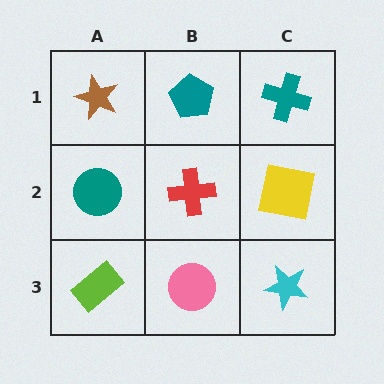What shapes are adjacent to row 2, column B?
A teal pentagon (row 1, column B), a pink circle (row 3, column B), a teal circle (row 2, column A), a yellow square (row 2, column C).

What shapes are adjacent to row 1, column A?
A teal circle (row 2, column A), a teal pentagon (row 1, column B).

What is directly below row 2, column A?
A lime rectangle.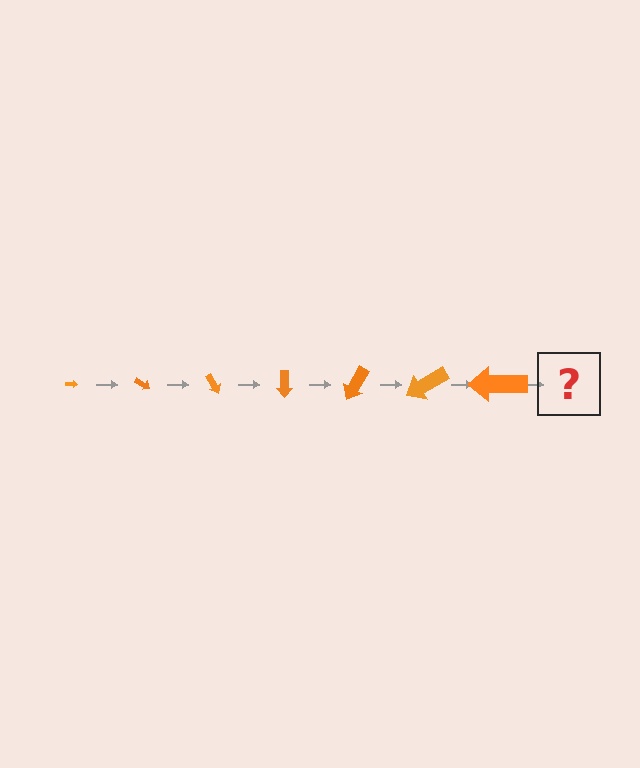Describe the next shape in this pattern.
It should be an arrow, larger than the previous one and rotated 210 degrees from the start.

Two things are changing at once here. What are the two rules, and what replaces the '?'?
The two rules are that the arrow grows larger each step and it rotates 30 degrees each step. The '?' should be an arrow, larger than the previous one and rotated 210 degrees from the start.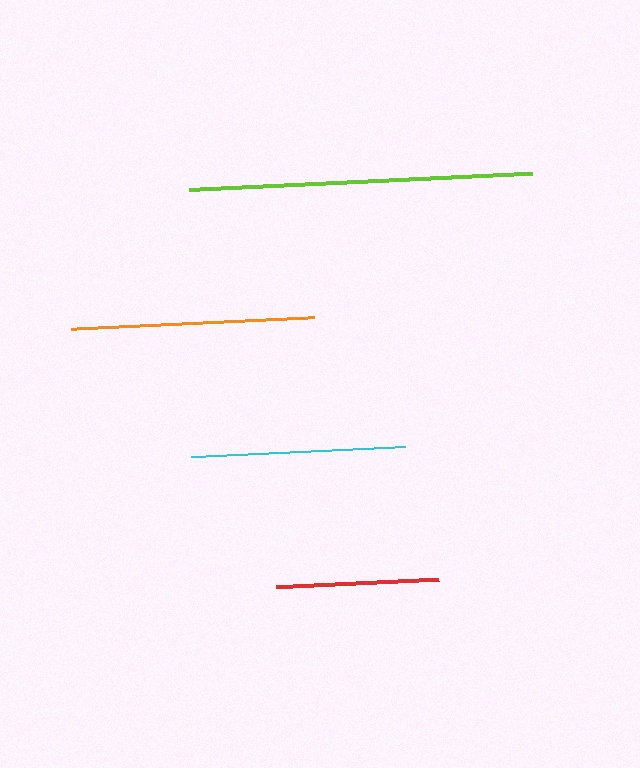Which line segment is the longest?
The lime line is the longest at approximately 344 pixels.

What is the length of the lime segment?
The lime segment is approximately 344 pixels long.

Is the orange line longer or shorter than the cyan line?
The orange line is longer than the cyan line.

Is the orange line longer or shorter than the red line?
The orange line is longer than the red line.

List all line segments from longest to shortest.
From longest to shortest: lime, orange, cyan, red.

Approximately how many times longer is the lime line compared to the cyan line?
The lime line is approximately 1.6 times the length of the cyan line.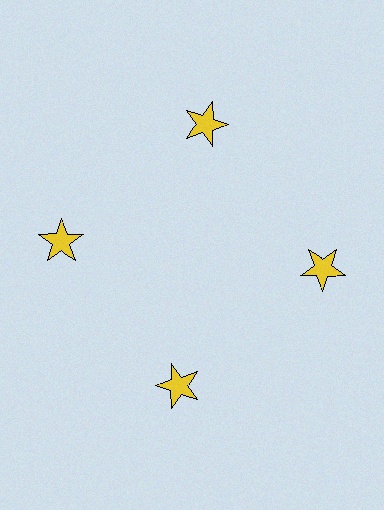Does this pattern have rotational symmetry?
Yes, this pattern has 4-fold rotational symmetry. It looks the same after rotating 90 degrees around the center.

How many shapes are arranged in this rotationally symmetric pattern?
There are 4 shapes, arranged in 4 groups of 1.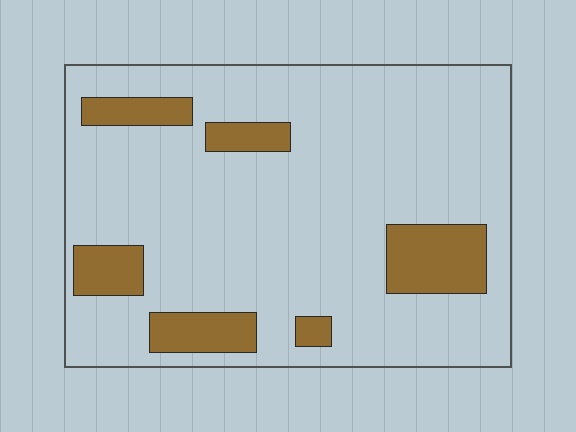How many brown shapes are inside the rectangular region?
6.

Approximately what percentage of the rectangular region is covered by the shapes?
Approximately 15%.